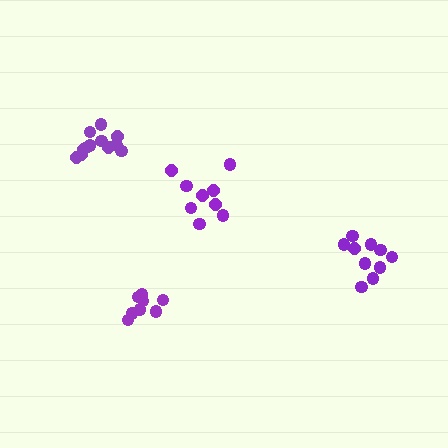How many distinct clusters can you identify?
There are 4 distinct clusters.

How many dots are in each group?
Group 1: 10 dots, Group 2: 8 dots, Group 3: 9 dots, Group 4: 12 dots (39 total).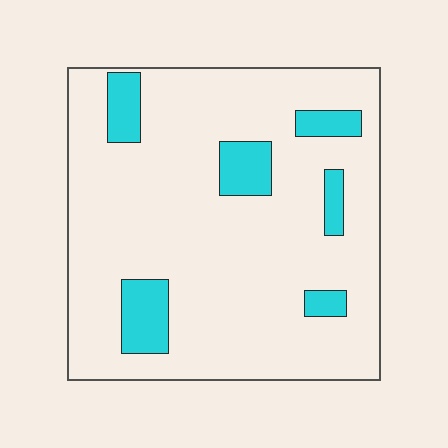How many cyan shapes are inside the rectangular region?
6.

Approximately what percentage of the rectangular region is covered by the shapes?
Approximately 15%.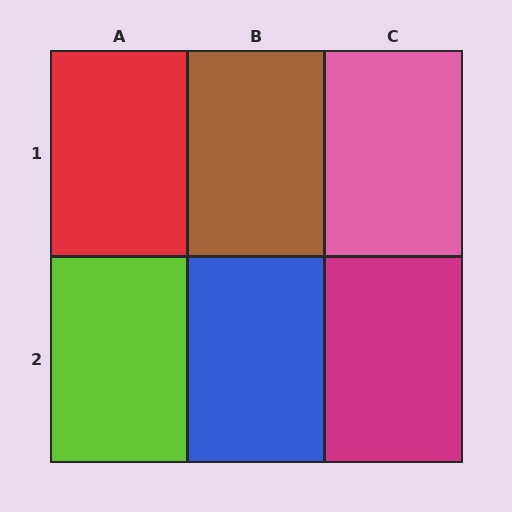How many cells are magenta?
1 cell is magenta.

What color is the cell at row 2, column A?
Lime.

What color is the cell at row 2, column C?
Magenta.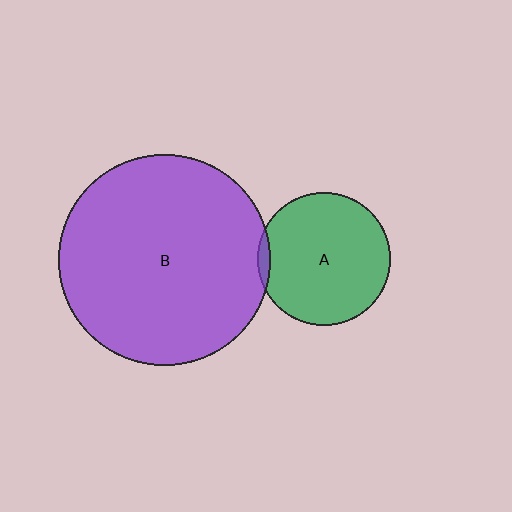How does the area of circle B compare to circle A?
Approximately 2.5 times.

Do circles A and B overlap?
Yes.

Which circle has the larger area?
Circle B (purple).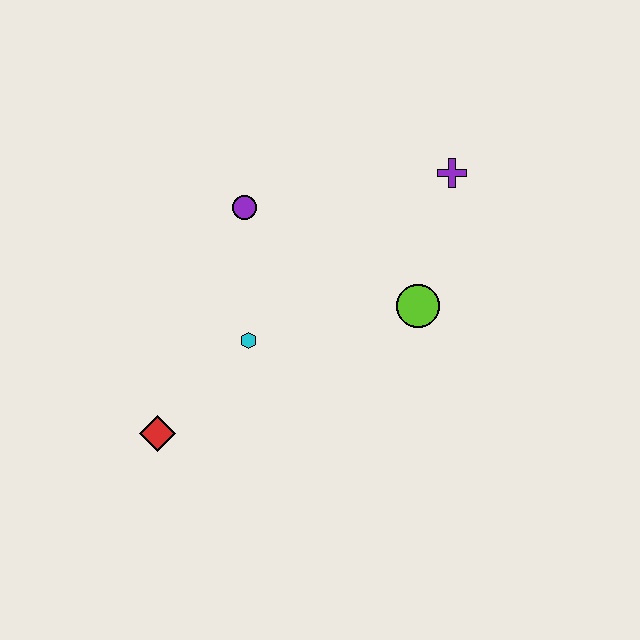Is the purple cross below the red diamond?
No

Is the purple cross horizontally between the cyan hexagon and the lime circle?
No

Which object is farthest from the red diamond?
The purple cross is farthest from the red diamond.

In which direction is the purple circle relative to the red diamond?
The purple circle is above the red diamond.